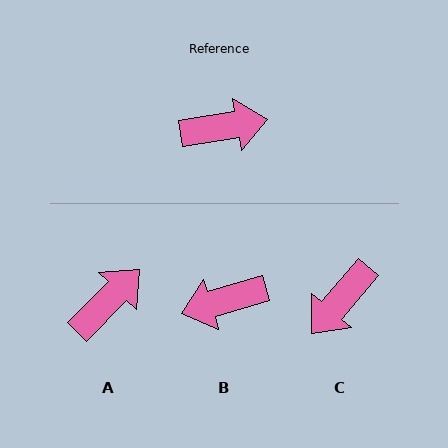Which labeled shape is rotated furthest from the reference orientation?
B, about 172 degrees away.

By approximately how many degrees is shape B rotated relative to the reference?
Approximately 172 degrees clockwise.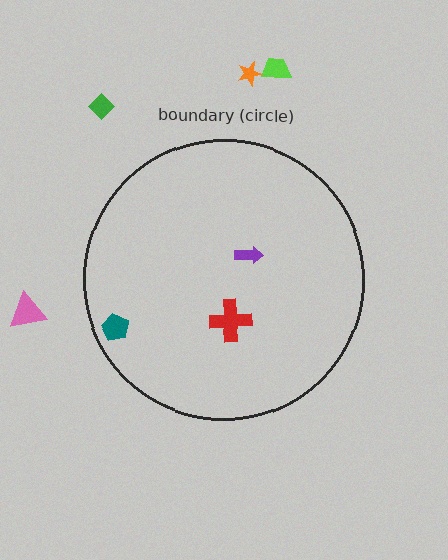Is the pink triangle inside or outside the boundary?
Outside.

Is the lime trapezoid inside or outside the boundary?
Outside.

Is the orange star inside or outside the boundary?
Outside.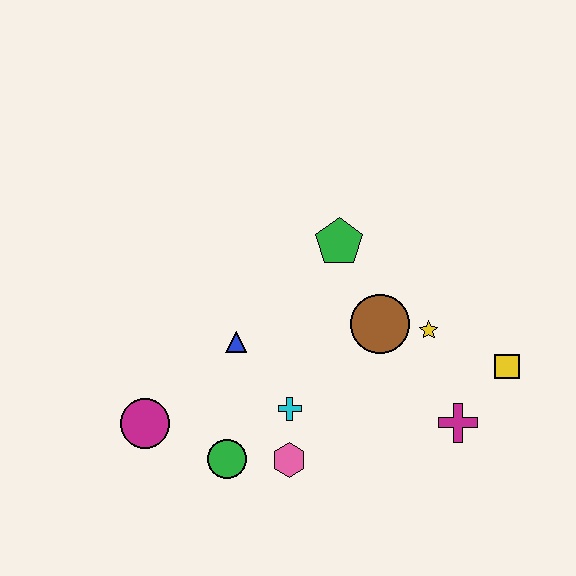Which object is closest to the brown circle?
The yellow star is closest to the brown circle.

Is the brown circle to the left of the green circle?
No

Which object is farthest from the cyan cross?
The yellow square is farthest from the cyan cross.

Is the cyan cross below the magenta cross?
No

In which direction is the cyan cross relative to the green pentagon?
The cyan cross is below the green pentagon.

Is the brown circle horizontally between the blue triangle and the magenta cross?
Yes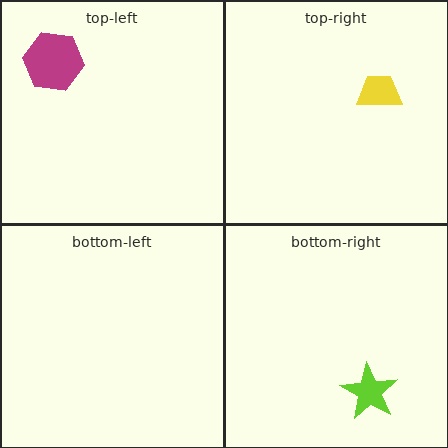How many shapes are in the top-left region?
1.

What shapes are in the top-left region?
The magenta hexagon.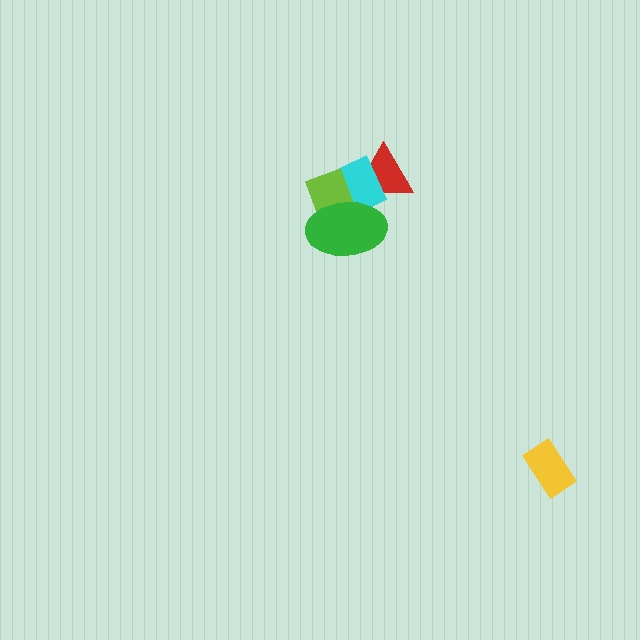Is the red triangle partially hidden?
Yes, it is partially covered by another shape.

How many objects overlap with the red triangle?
2 objects overlap with the red triangle.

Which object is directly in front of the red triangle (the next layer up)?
The cyan diamond is directly in front of the red triangle.